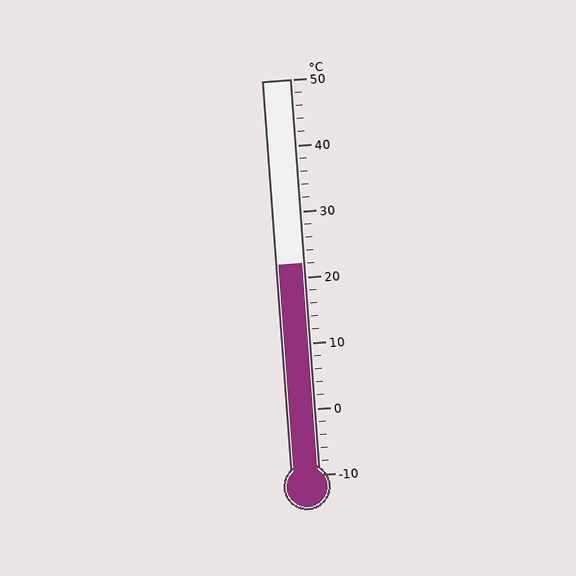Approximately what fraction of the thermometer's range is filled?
The thermometer is filled to approximately 55% of its range.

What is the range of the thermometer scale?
The thermometer scale ranges from -10°C to 50°C.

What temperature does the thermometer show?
The thermometer shows approximately 22°C.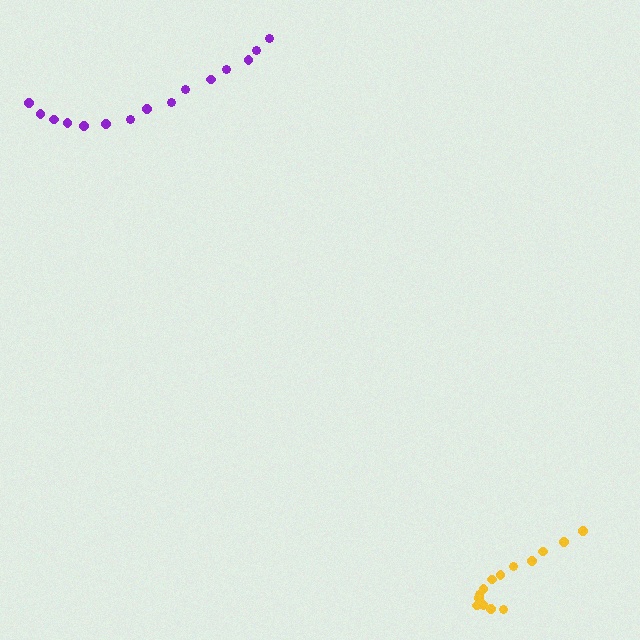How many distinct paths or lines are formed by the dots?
There are 2 distinct paths.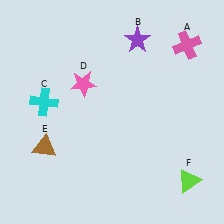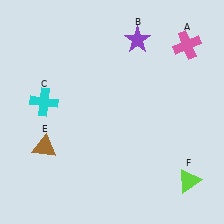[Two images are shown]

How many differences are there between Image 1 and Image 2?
There is 1 difference between the two images.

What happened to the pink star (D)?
The pink star (D) was removed in Image 2. It was in the top-left area of Image 1.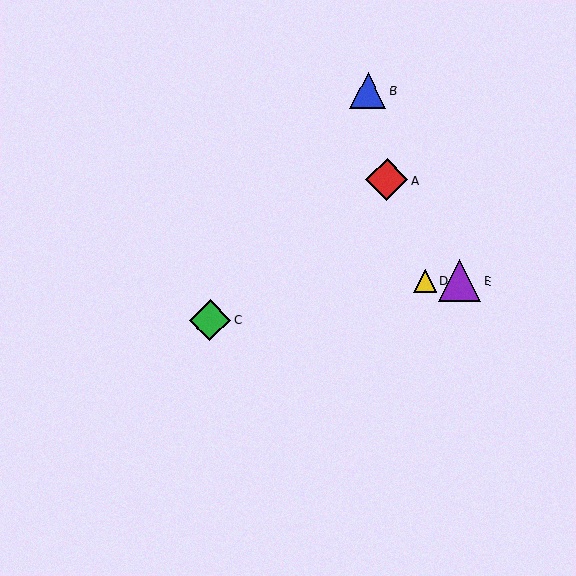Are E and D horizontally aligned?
Yes, both are at y≈281.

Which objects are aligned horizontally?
Objects D, E are aligned horizontally.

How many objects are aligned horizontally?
2 objects (D, E) are aligned horizontally.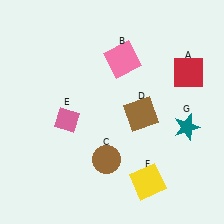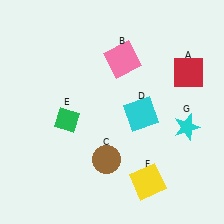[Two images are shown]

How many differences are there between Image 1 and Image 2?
There are 3 differences between the two images.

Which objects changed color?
D changed from brown to cyan. E changed from pink to green. G changed from teal to cyan.